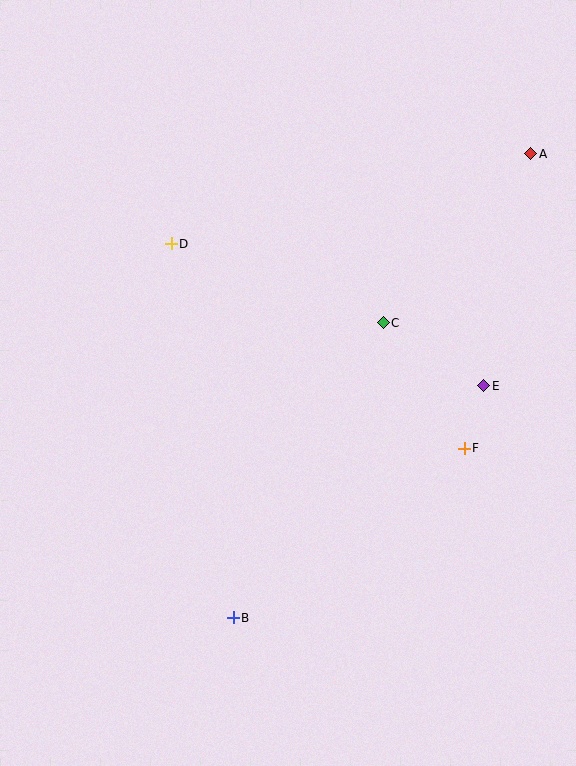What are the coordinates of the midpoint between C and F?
The midpoint between C and F is at (424, 386).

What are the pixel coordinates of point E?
Point E is at (484, 386).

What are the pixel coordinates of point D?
Point D is at (171, 244).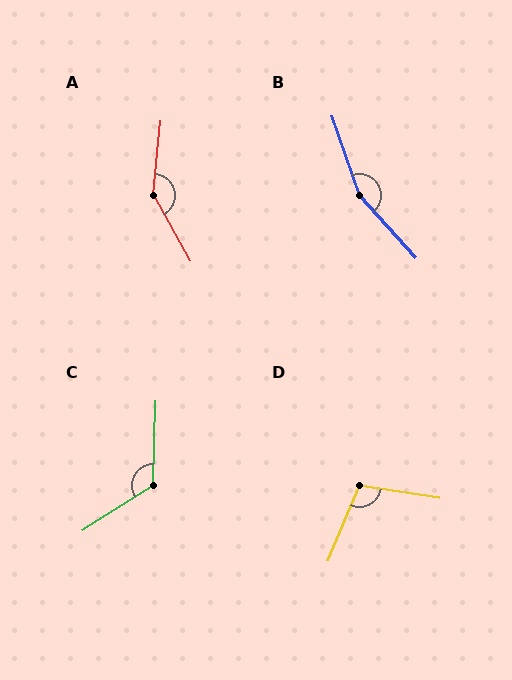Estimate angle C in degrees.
Approximately 124 degrees.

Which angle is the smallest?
D, at approximately 104 degrees.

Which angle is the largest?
B, at approximately 157 degrees.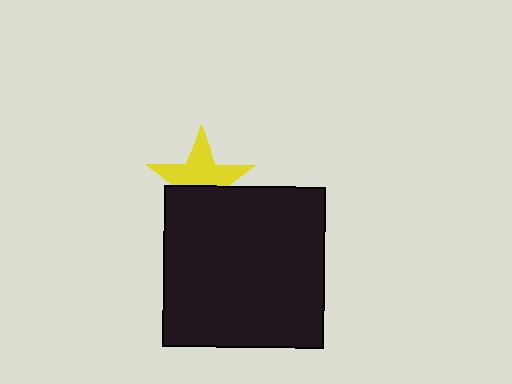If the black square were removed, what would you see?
You would see the complete yellow star.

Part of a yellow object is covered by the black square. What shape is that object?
It is a star.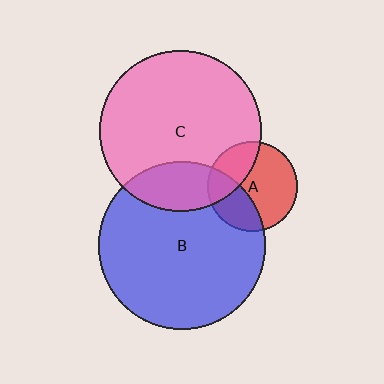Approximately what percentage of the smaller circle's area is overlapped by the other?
Approximately 30%.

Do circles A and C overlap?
Yes.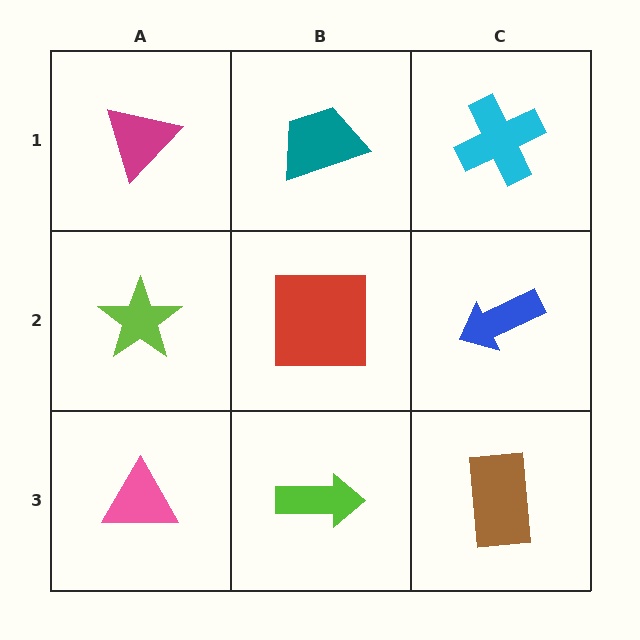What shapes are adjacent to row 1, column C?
A blue arrow (row 2, column C), a teal trapezoid (row 1, column B).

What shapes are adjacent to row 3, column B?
A red square (row 2, column B), a pink triangle (row 3, column A), a brown rectangle (row 3, column C).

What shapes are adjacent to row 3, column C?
A blue arrow (row 2, column C), a lime arrow (row 3, column B).